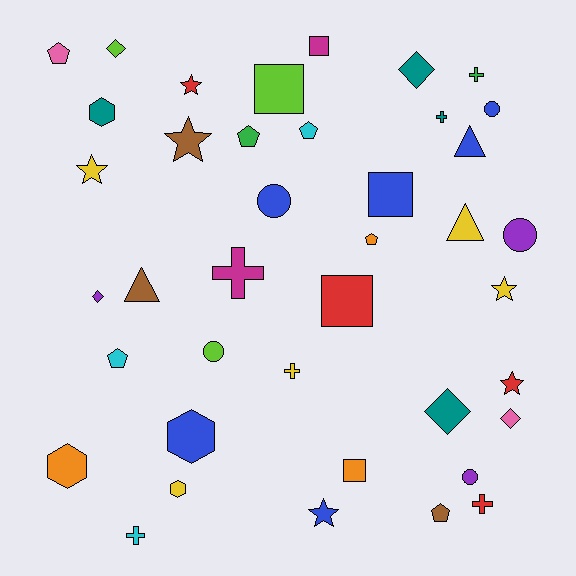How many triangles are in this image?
There are 3 triangles.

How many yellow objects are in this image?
There are 5 yellow objects.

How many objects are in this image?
There are 40 objects.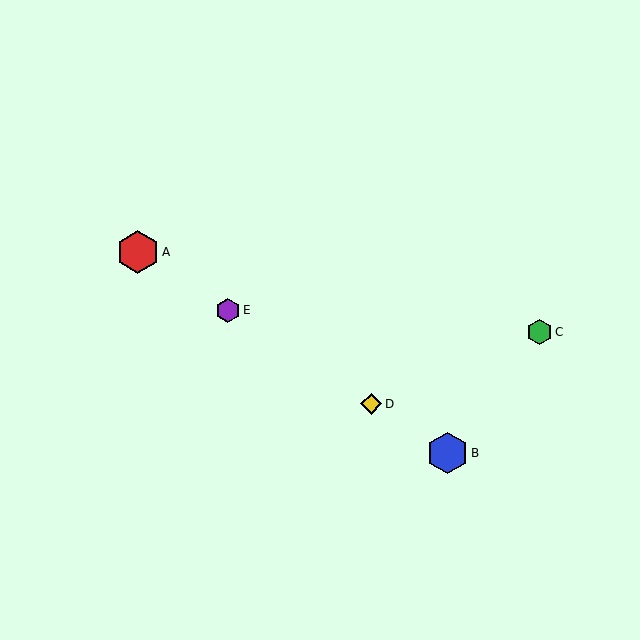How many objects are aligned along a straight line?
4 objects (A, B, D, E) are aligned along a straight line.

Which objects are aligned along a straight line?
Objects A, B, D, E are aligned along a straight line.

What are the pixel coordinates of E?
Object E is at (228, 310).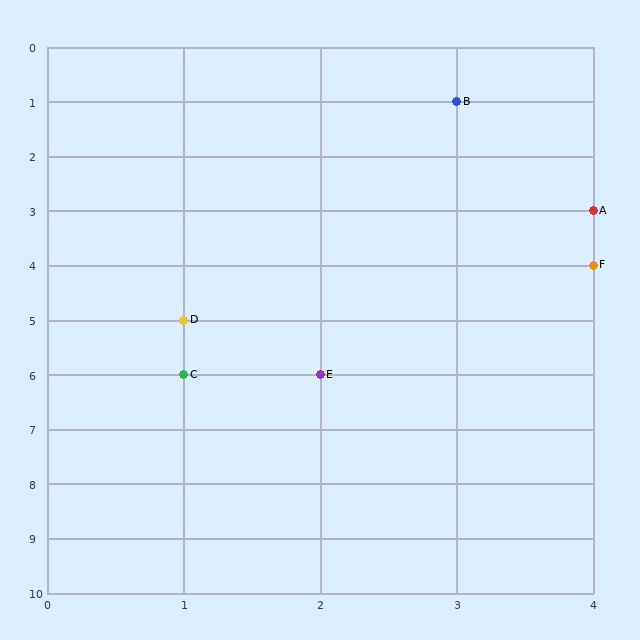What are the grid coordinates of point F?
Point F is at grid coordinates (4, 4).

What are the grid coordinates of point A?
Point A is at grid coordinates (4, 3).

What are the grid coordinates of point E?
Point E is at grid coordinates (2, 6).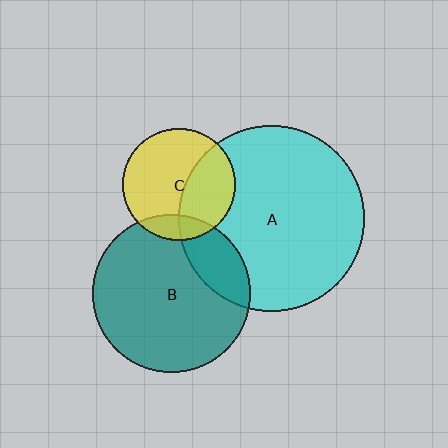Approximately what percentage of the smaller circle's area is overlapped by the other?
Approximately 20%.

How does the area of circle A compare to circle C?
Approximately 2.7 times.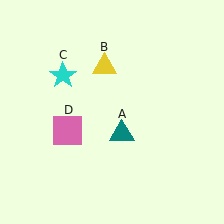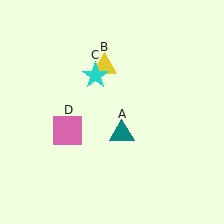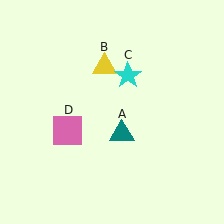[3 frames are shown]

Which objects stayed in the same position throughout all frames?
Teal triangle (object A) and yellow triangle (object B) and pink square (object D) remained stationary.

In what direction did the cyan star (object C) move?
The cyan star (object C) moved right.